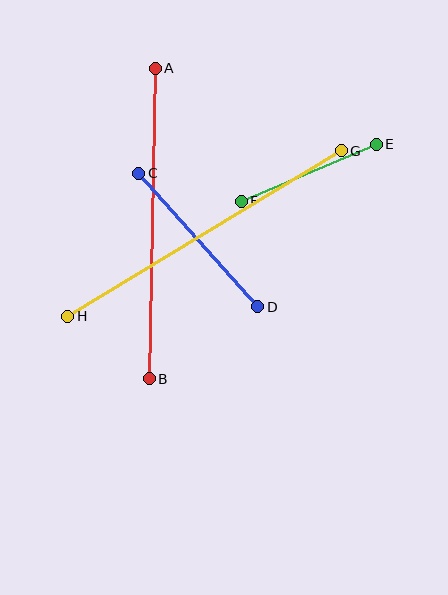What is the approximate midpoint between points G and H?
The midpoint is at approximately (204, 233) pixels.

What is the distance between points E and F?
The distance is approximately 146 pixels.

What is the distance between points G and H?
The distance is approximately 320 pixels.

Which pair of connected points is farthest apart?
Points G and H are farthest apart.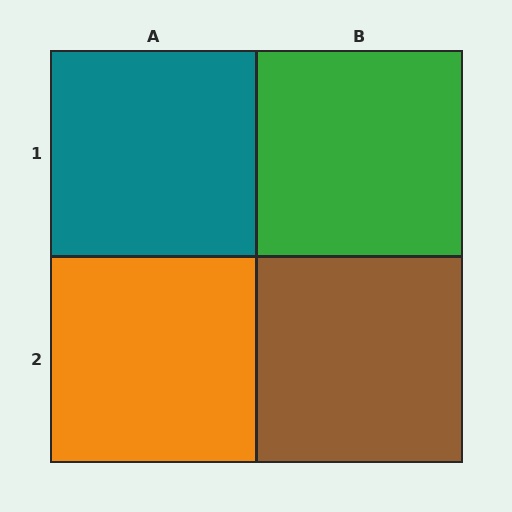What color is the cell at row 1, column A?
Teal.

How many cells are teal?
1 cell is teal.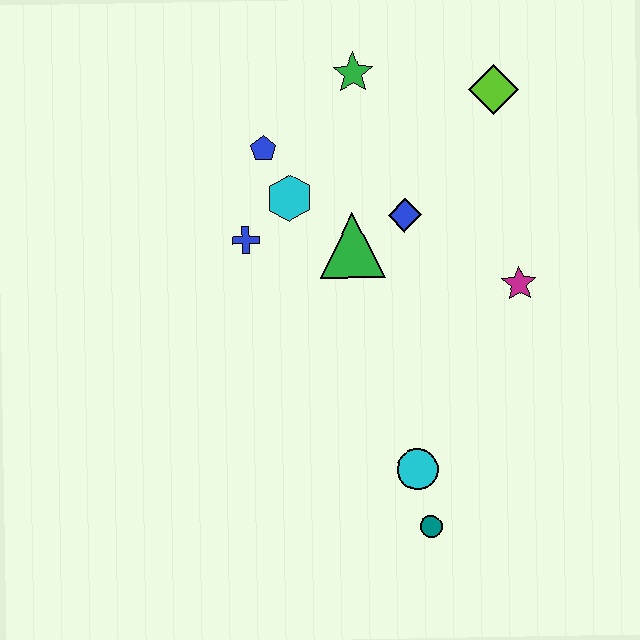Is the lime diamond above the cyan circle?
Yes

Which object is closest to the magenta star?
The blue diamond is closest to the magenta star.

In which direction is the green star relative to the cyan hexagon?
The green star is above the cyan hexagon.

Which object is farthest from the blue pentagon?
The teal circle is farthest from the blue pentagon.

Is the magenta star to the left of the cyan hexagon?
No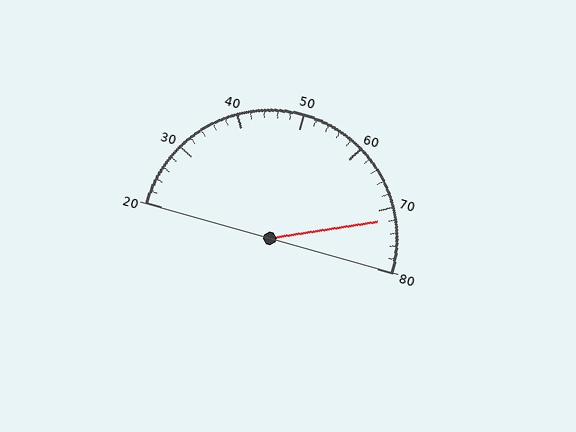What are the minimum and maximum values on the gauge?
The gauge ranges from 20 to 80.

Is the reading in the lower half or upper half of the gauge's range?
The reading is in the upper half of the range (20 to 80).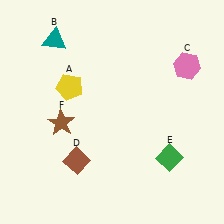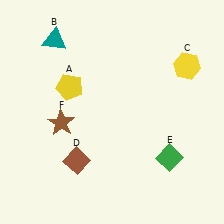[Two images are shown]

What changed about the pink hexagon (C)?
In Image 1, C is pink. In Image 2, it changed to yellow.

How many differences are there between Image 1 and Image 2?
There is 1 difference between the two images.